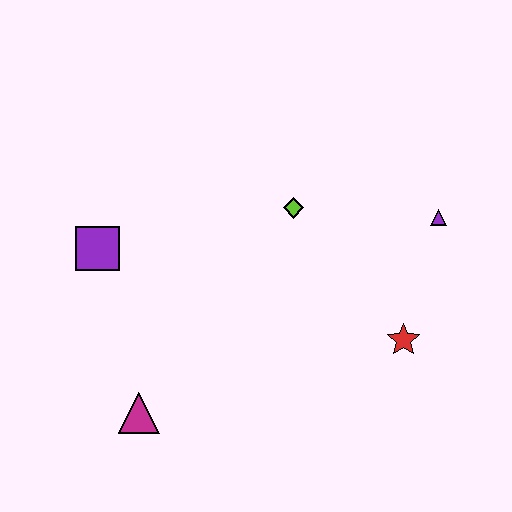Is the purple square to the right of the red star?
No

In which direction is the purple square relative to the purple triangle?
The purple square is to the left of the purple triangle.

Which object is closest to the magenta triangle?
The purple square is closest to the magenta triangle.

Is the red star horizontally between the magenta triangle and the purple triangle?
Yes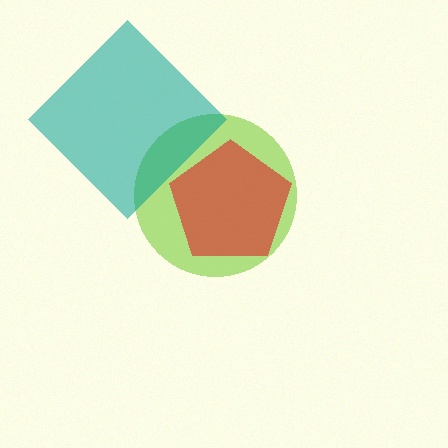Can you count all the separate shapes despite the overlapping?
Yes, there are 3 separate shapes.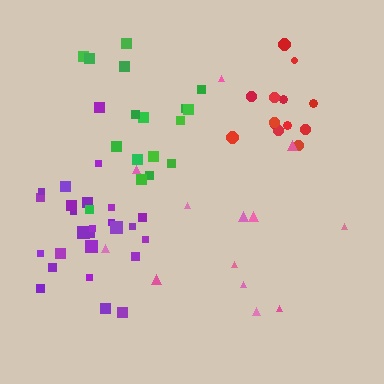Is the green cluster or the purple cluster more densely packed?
Purple.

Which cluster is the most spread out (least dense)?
Pink.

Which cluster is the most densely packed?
Purple.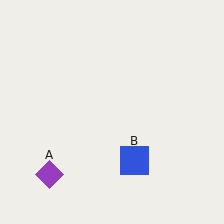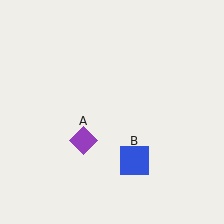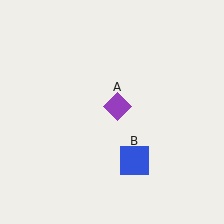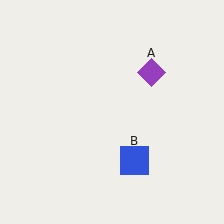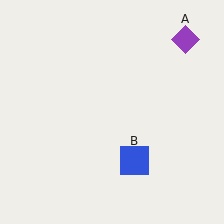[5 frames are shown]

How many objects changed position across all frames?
1 object changed position: purple diamond (object A).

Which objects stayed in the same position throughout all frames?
Blue square (object B) remained stationary.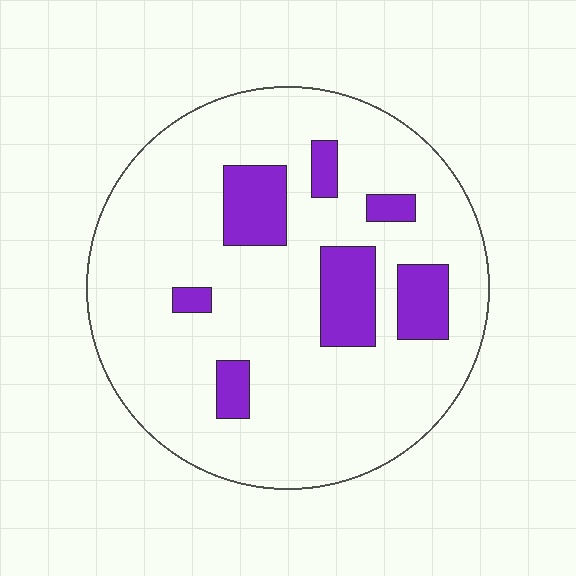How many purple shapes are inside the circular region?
7.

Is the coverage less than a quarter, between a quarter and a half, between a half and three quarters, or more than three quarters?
Less than a quarter.